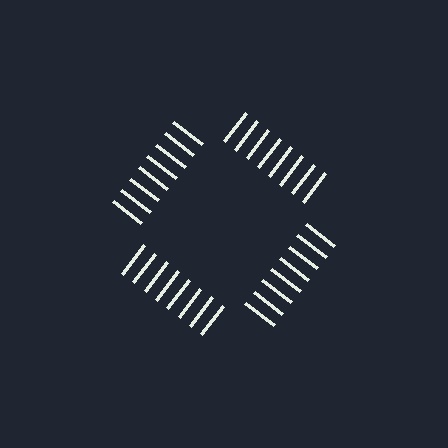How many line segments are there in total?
32 — 8 along each of the 4 edges.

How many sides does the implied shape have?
4 sides — the line-ends trace a square.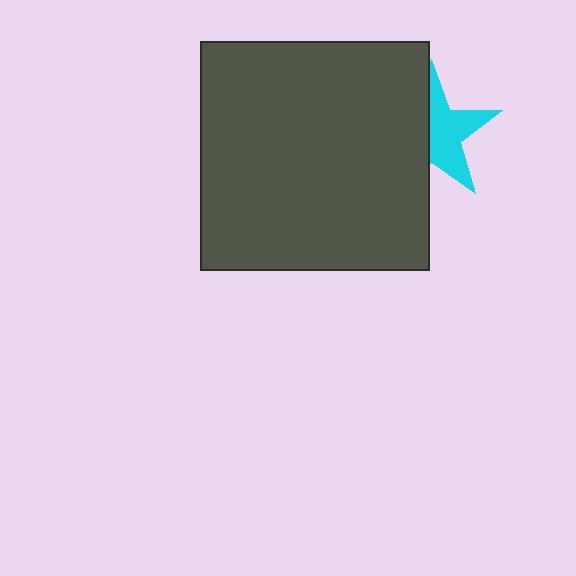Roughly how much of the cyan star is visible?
About half of it is visible (roughly 54%).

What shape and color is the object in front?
The object in front is a dark gray square.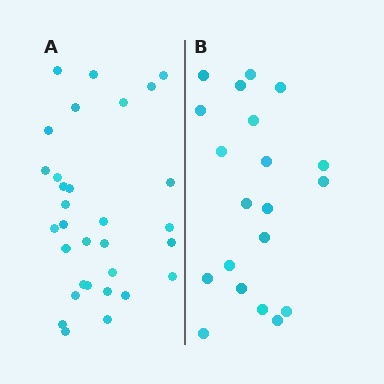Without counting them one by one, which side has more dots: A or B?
Region A (the left region) has more dots.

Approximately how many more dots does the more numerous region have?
Region A has roughly 12 or so more dots than region B.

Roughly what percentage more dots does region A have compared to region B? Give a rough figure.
About 55% more.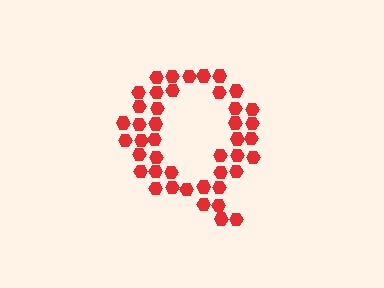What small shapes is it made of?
It is made of small hexagons.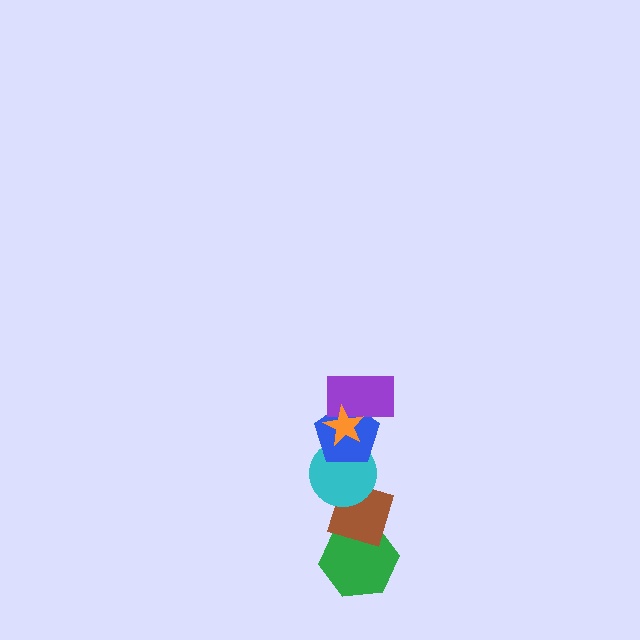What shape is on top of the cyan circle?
The blue pentagon is on top of the cyan circle.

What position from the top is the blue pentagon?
The blue pentagon is 3rd from the top.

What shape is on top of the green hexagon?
The brown diamond is on top of the green hexagon.